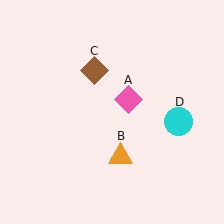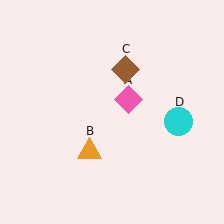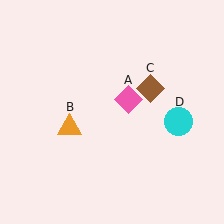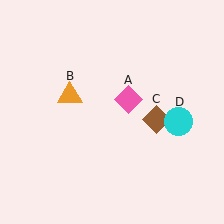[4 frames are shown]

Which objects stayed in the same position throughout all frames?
Pink diamond (object A) and cyan circle (object D) remained stationary.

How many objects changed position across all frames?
2 objects changed position: orange triangle (object B), brown diamond (object C).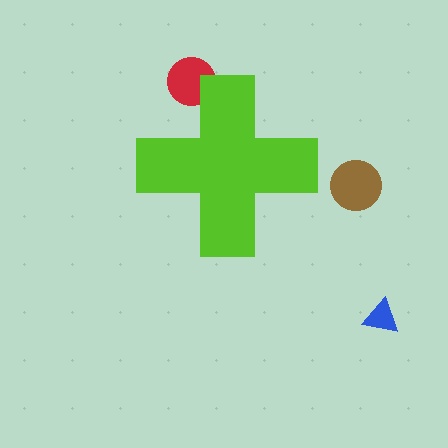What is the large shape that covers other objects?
A lime cross.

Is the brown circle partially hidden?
No, the brown circle is fully visible.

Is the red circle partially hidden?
Yes, the red circle is partially hidden behind the lime cross.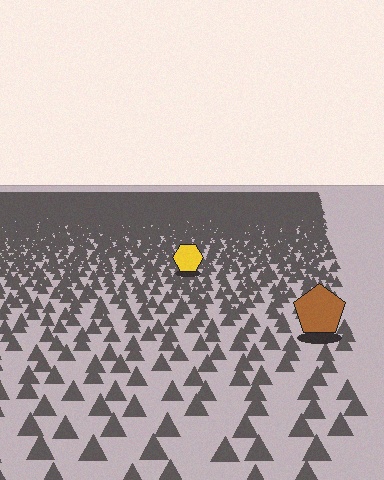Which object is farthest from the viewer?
The yellow hexagon is farthest from the viewer. It appears smaller and the ground texture around it is denser.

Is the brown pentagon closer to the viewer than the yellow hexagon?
Yes. The brown pentagon is closer — you can tell from the texture gradient: the ground texture is coarser near it.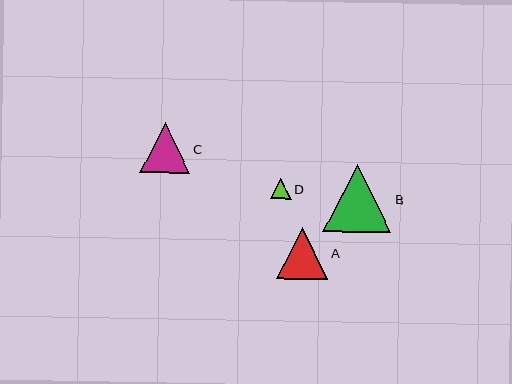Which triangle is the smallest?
Triangle D is the smallest with a size of approximately 21 pixels.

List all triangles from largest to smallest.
From largest to smallest: B, A, C, D.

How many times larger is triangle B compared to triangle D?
Triangle B is approximately 3.3 times the size of triangle D.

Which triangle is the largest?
Triangle B is the largest with a size of approximately 68 pixels.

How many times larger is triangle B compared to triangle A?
Triangle B is approximately 1.3 times the size of triangle A.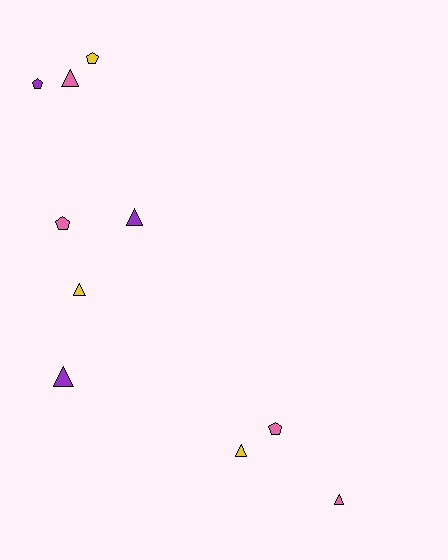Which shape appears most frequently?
Triangle, with 6 objects.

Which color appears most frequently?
Pink, with 4 objects.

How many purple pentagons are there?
There is 1 purple pentagon.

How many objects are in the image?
There are 10 objects.